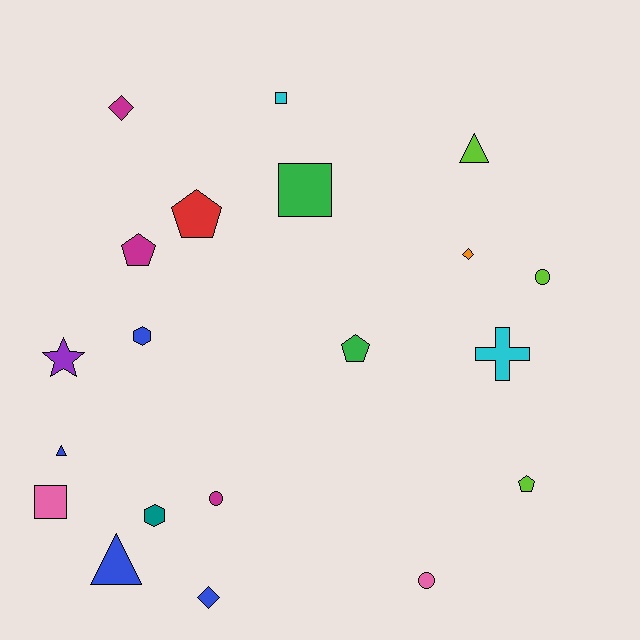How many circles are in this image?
There are 3 circles.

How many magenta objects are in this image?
There are 3 magenta objects.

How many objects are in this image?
There are 20 objects.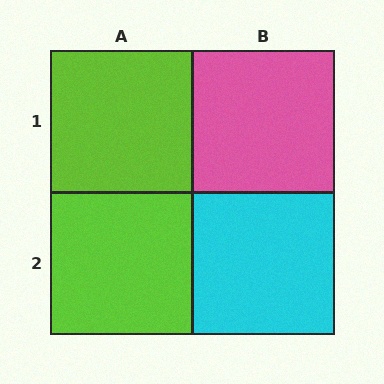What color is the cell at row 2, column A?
Lime.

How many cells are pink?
1 cell is pink.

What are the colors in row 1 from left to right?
Lime, pink.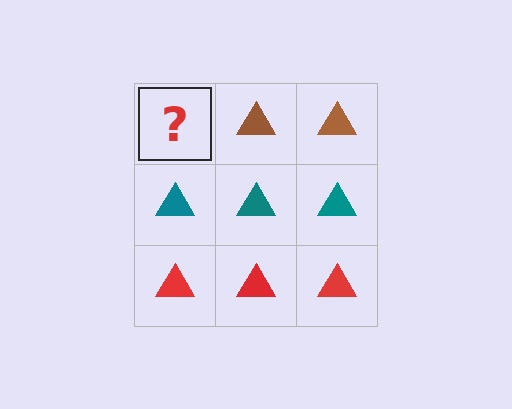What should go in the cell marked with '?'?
The missing cell should contain a brown triangle.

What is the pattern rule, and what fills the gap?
The rule is that each row has a consistent color. The gap should be filled with a brown triangle.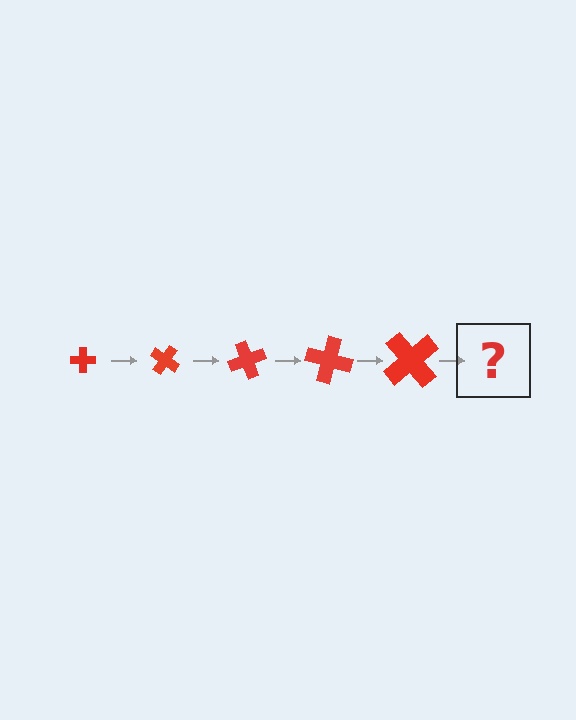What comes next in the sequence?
The next element should be a cross, larger than the previous one and rotated 175 degrees from the start.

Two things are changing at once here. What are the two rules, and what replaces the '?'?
The two rules are that the cross grows larger each step and it rotates 35 degrees each step. The '?' should be a cross, larger than the previous one and rotated 175 degrees from the start.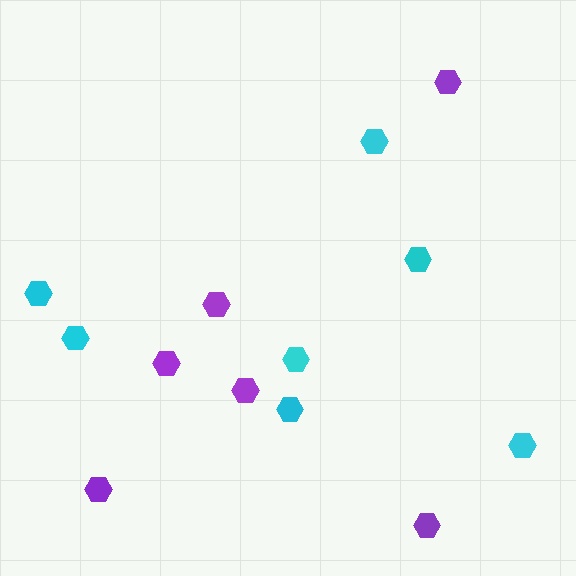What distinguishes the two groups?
There are 2 groups: one group of purple hexagons (6) and one group of cyan hexagons (7).